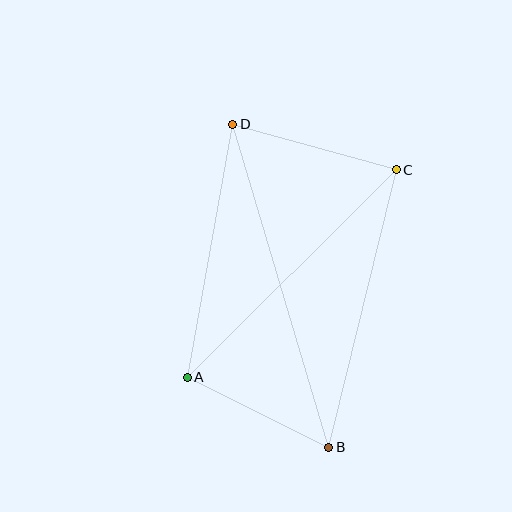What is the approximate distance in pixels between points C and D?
The distance between C and D is approximately 169 pixels.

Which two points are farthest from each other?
Points B and D are farthest from each other.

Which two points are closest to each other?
Points A and B are closest to each other.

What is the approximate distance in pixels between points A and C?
The distance between A and C is approximately 294 pixels.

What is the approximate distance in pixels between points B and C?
The distance between B and C is approximately 286 pixels.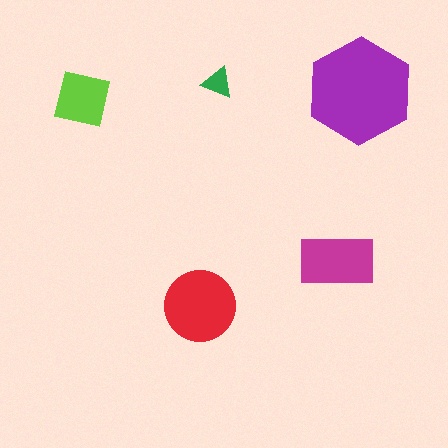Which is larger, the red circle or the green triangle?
The red circle.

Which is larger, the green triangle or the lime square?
The lime square.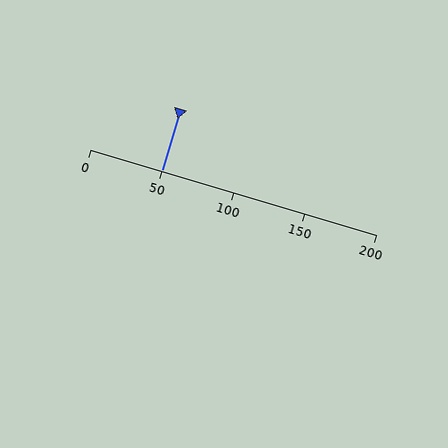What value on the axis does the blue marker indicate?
The marker indicates approximately 50.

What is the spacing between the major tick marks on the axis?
The major ticks are spaced 50 apart.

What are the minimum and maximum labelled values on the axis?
The axis runs from 0 to 200.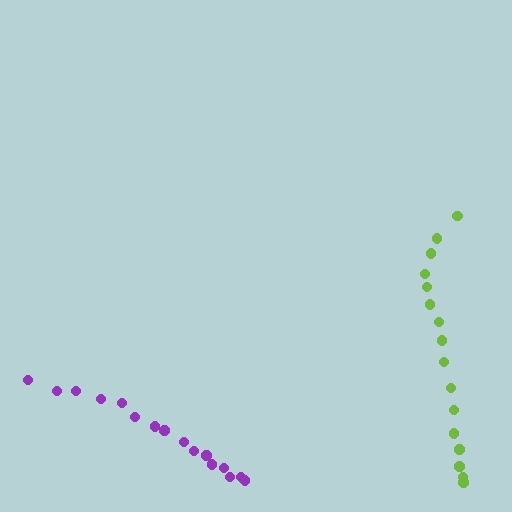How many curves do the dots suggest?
There are 2 distinct paths.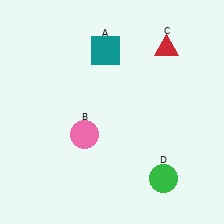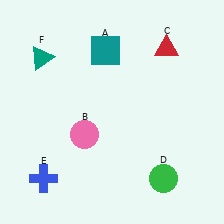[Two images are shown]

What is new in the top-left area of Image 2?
A teal triangle (F) was added in the top-left area of Image 2.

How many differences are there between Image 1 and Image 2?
There are 2 differences between the two images.